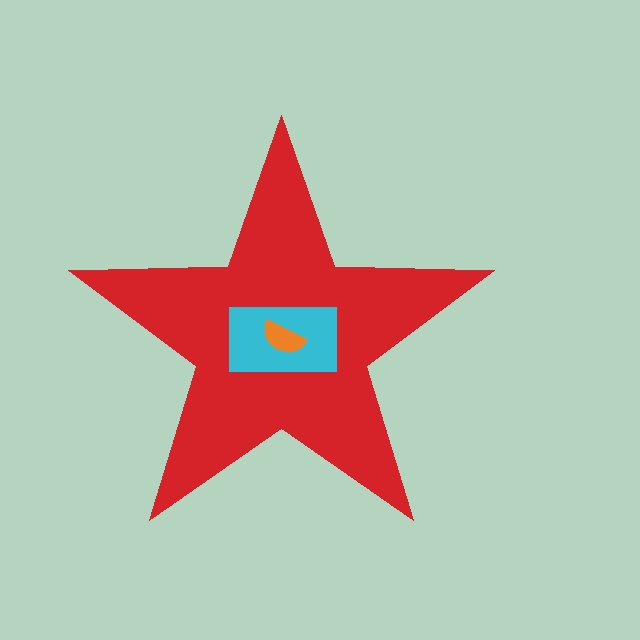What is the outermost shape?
The red star.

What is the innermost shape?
The orange semicircle.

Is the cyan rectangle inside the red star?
Yes.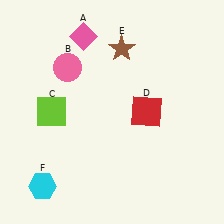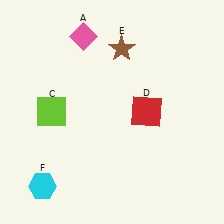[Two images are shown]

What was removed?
The pink circle (B) was removed in Image 2.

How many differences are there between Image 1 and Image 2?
There is 1 difference between the two images.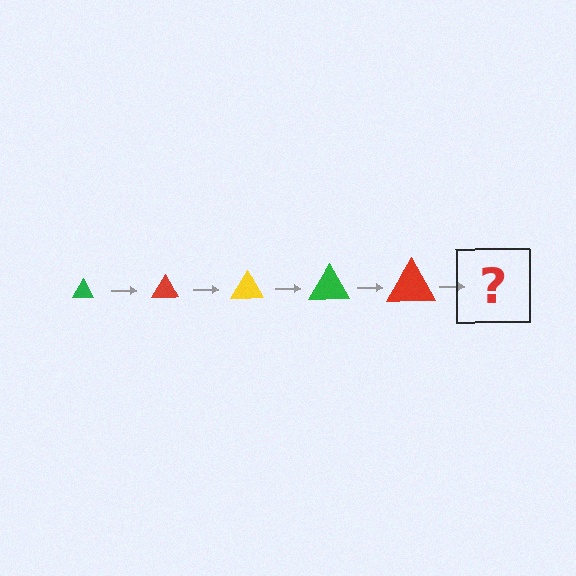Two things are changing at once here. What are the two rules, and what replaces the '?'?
The two rules are that the triangle grows larger each step and the color cycles through green, red, and yellow. The '?' should be a yellow triangle, larger than the previous one.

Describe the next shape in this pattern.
It should be a yellow triangle, larger than the previous one.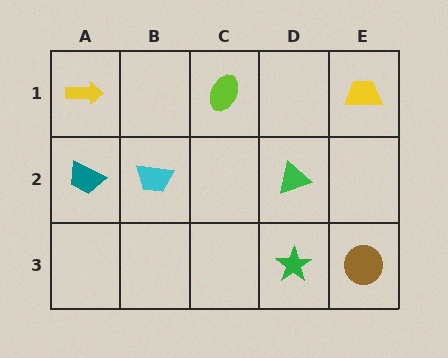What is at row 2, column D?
A green triangle.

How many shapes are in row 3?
2 shapes.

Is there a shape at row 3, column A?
No, that cell is empty.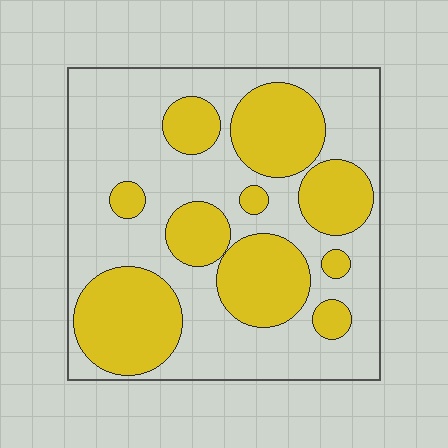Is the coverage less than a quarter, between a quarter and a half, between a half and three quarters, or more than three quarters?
Between a quarter and a half.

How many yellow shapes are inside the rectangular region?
10.